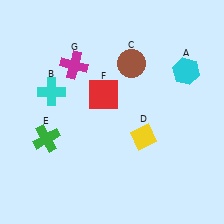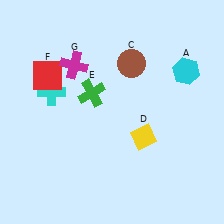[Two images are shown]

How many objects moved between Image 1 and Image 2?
2 objects moved between the two images.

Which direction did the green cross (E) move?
The green cross (E) moved up.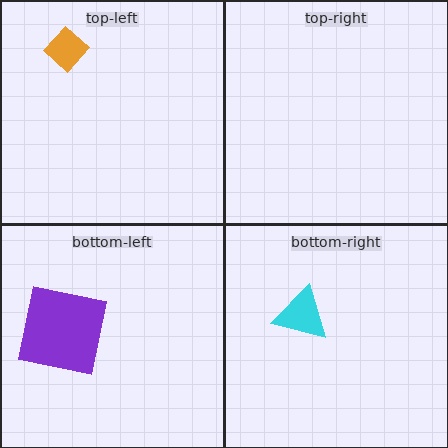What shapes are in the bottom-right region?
The cyan triangle.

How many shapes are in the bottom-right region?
1.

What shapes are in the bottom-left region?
The purple square.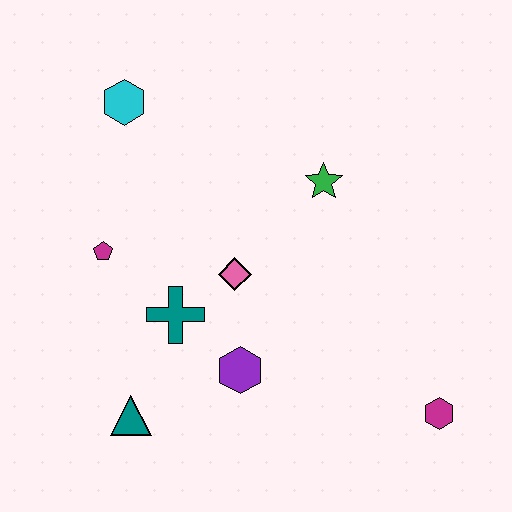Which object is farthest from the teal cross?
The magenta hexagon is farthest from the teal cross.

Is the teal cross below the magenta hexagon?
No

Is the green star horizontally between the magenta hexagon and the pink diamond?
Yes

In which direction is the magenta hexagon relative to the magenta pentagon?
The magenta hexagon is to the right of the magenta pentagon.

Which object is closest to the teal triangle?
The teal cross is closest to the teal triangle.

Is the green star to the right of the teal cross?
Yes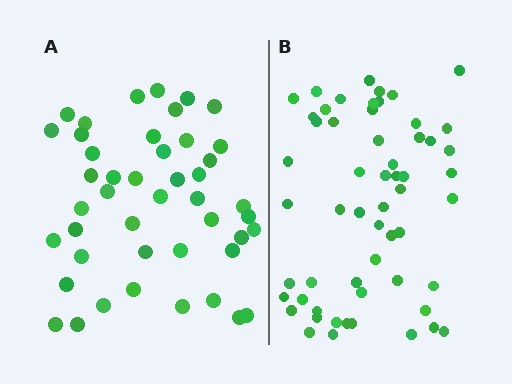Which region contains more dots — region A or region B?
Region B (the right region) has more dots.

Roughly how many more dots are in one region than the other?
Region B has roughly 12 or so more dots than region A.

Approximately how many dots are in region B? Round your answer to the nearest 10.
About 60 dots. (The exact count is 57, which rounds to 60.)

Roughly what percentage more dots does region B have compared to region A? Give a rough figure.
About 25% more.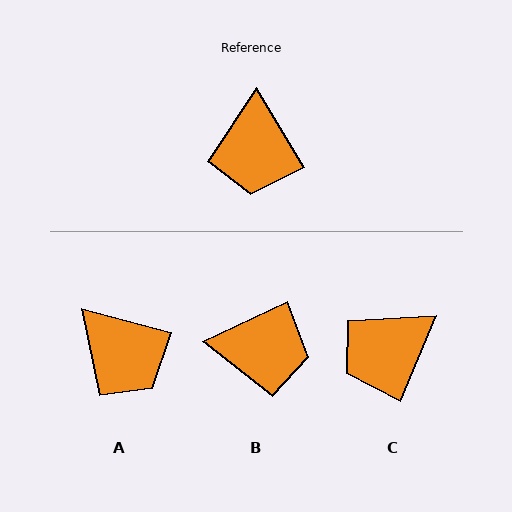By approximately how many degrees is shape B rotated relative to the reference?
Approximately 85 degrees counter-clockwise.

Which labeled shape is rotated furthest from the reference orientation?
B, about 85 degrees away.